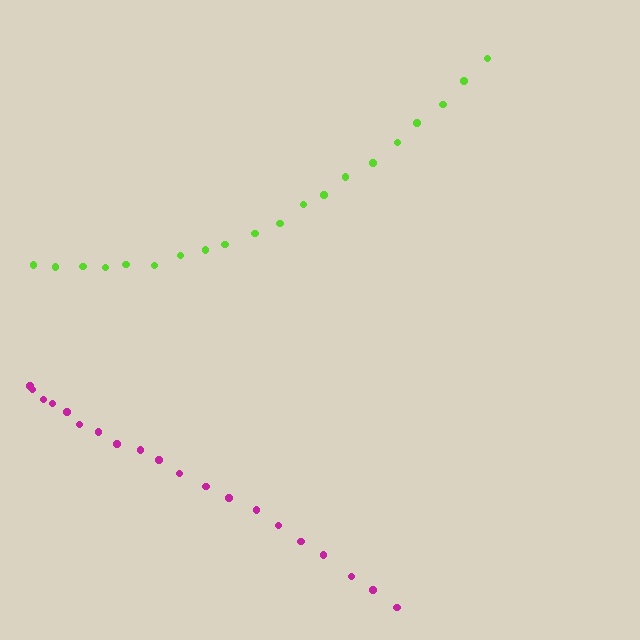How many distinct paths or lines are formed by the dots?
There are 2 distinct paths.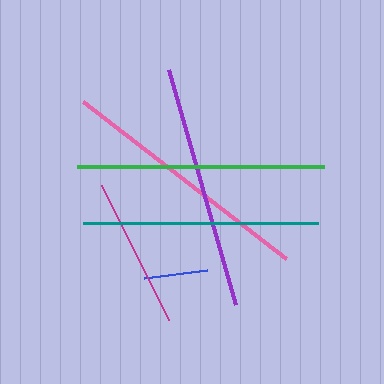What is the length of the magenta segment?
The magenta segment is approximately 151 pixels long.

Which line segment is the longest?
The pink line is the longest at approximately 257 pixels.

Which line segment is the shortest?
The blue line is the shortest at approximately 64 pixels.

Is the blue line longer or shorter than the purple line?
The purple line is longer than the blue line.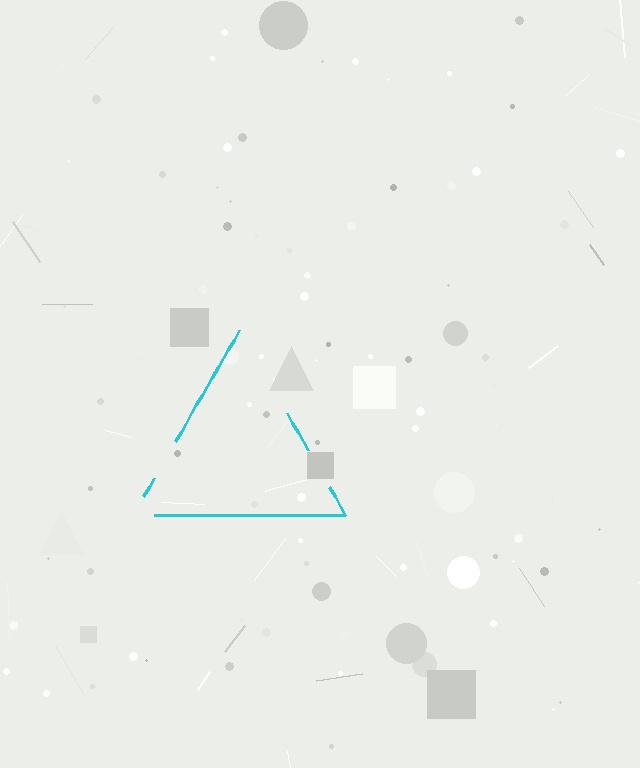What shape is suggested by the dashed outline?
The dashed outline suggests a triangle.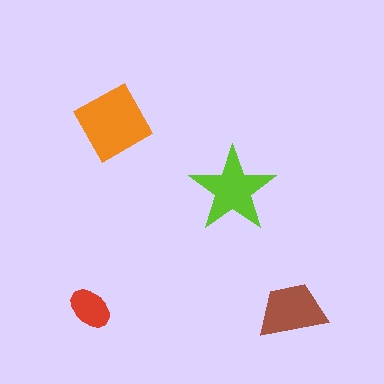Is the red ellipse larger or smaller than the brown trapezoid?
Smaller.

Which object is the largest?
The orange diamond.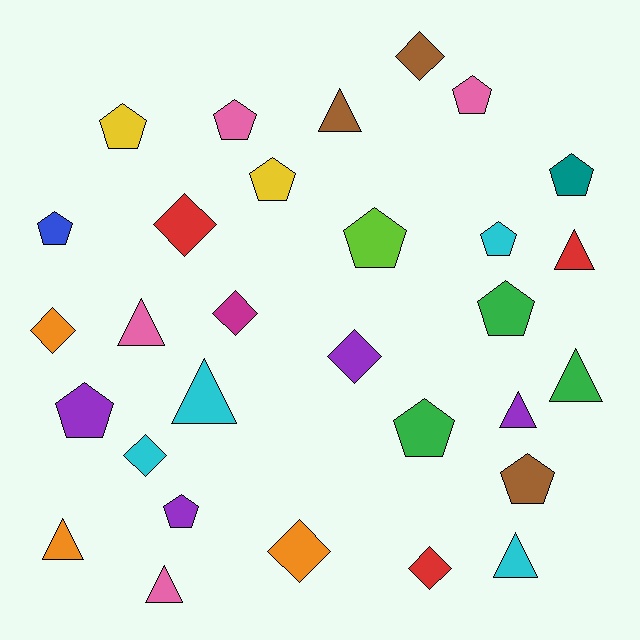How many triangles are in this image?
There are 9 triangles.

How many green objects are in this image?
There are 3 green objects.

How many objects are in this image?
There are 30 objects.